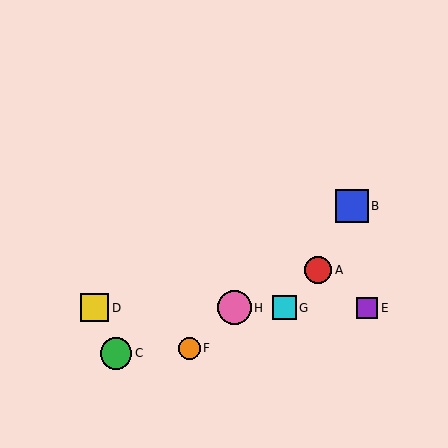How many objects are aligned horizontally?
4 objects (D, E, G, H) are aligned horizontally.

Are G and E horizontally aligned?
Yes, both are at y≈308.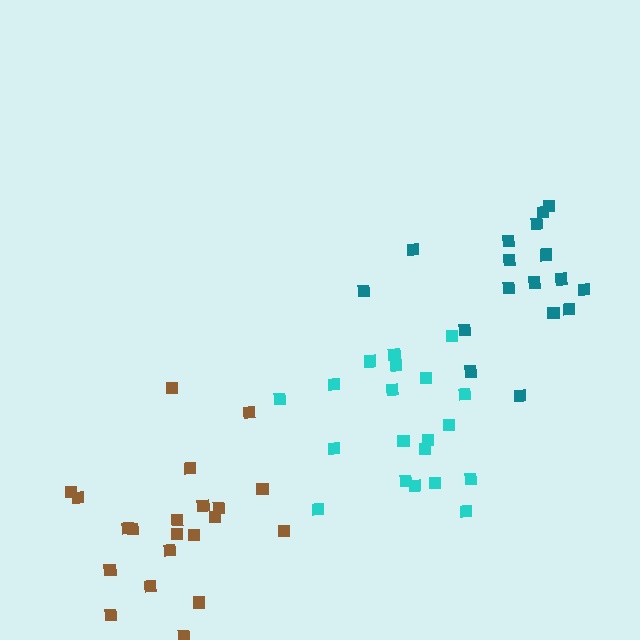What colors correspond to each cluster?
The clusters are colored: teal, brown, cyan.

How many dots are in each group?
Group 1: 17 dots, Group 2: 21 dots, Group 3: 20 dots (58 total).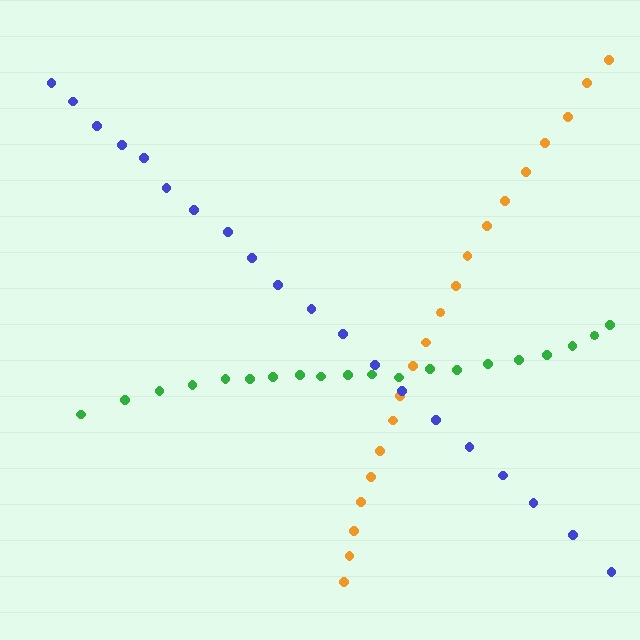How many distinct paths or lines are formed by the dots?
There are 3 distinct paths.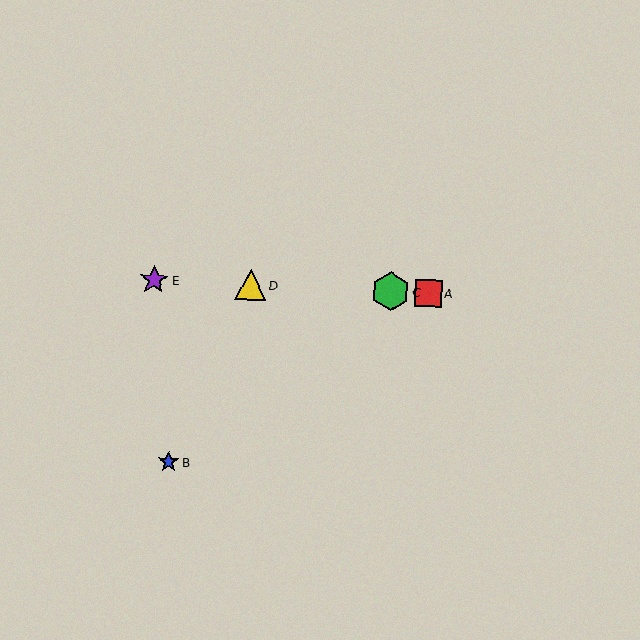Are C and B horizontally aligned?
No, C is at y≈291 and B is at y≈462.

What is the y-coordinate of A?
Object A is at y≈293.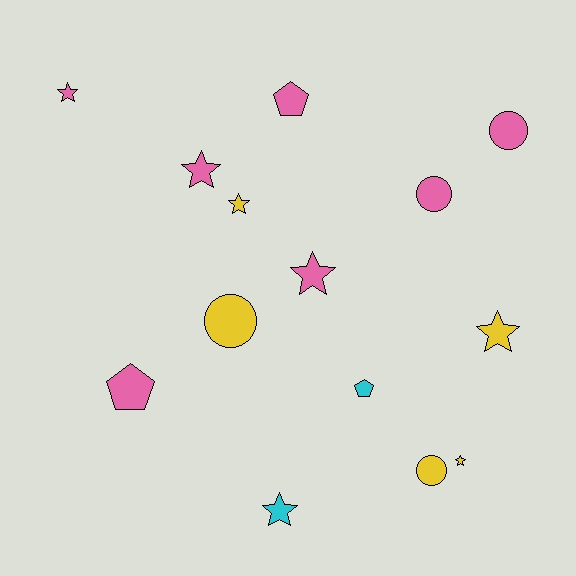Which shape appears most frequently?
Star, with 7 objects.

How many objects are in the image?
There are 14 objects.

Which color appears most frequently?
Pink, with 7 objects.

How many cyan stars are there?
There is 1 cyan star.